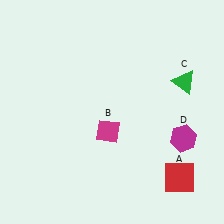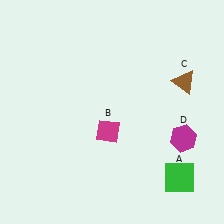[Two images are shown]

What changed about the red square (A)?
In Image 1, A is red. In Image 2, it changed to green.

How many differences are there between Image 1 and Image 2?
There are 2 differences between the two images.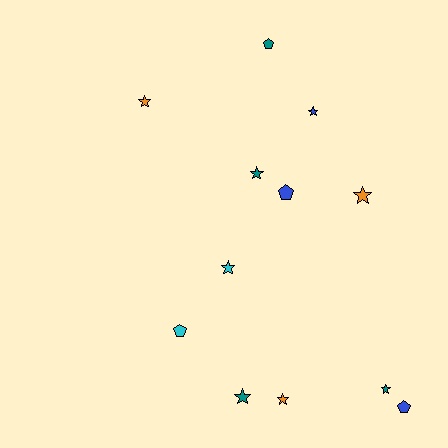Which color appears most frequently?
Teal, with 4 objects.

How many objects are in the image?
There are 12 objects.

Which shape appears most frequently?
Star, with 8 objects.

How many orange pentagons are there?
There are no orange pentagons.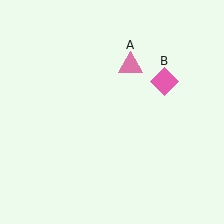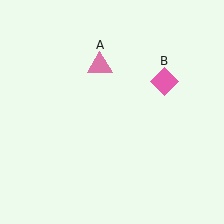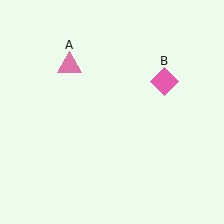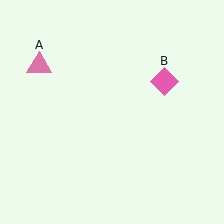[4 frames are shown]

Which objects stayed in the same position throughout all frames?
Pink diamond (object B) remained stationary.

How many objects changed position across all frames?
1 object changed position: pink triangle (object A).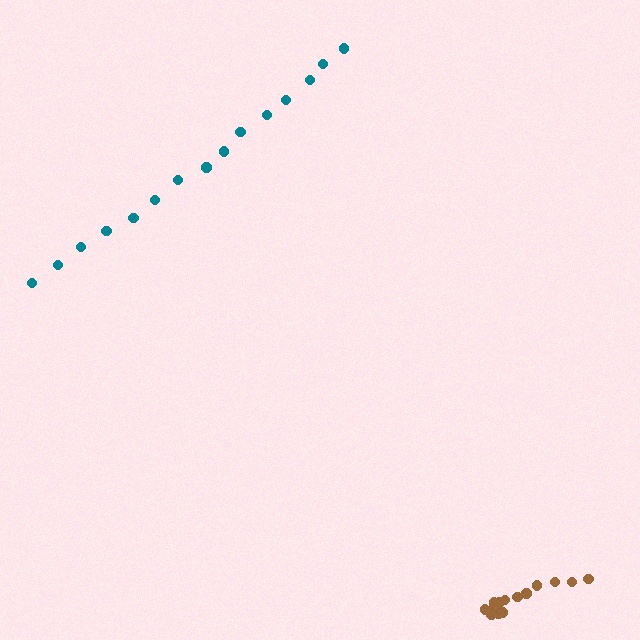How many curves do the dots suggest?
There are 2 distinct paths.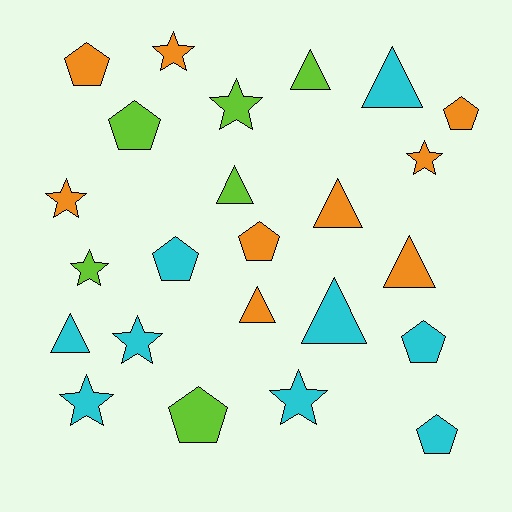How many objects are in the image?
There are 24 objects.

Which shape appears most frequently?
Pentagon, with 8 objects.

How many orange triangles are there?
There are 3 orange triangles.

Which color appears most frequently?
Orange, with 9 objects.